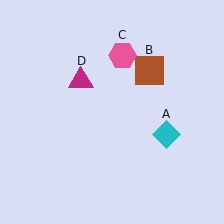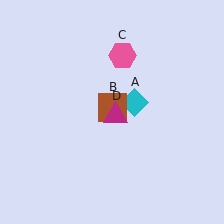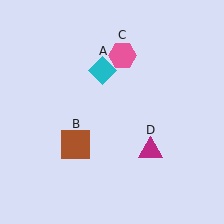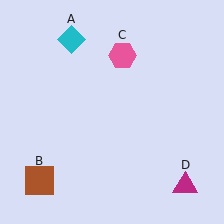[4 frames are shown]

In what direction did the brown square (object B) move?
The brown square (object B) moved down and to the left.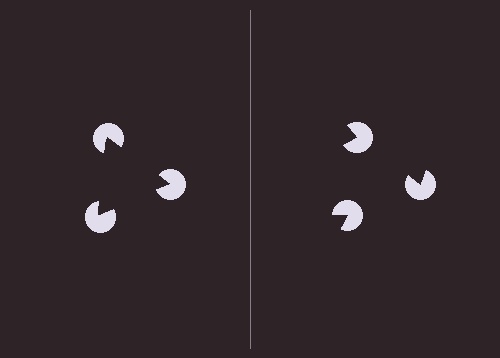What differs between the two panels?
The pac-man discs are positioned identically on both sides; only the wedge orientations differ. On the left they align to a triangle; on the right they are misaligned.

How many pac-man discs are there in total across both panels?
6 — 3 on each side.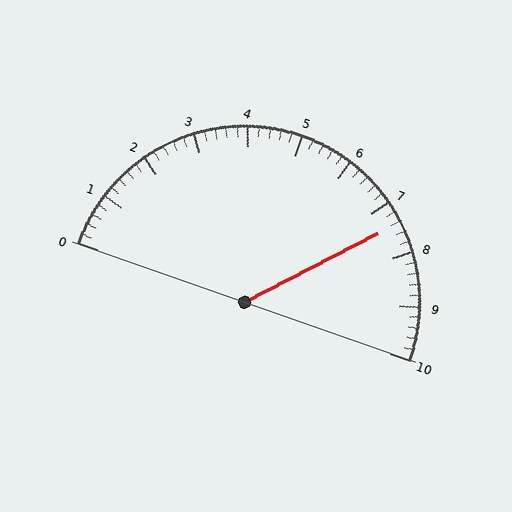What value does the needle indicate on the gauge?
The needle indicates approximately 7.4.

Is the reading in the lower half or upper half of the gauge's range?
The reading is in the upper half of the range (0 to 10).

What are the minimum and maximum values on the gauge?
The gauge ranges from 0 to 10.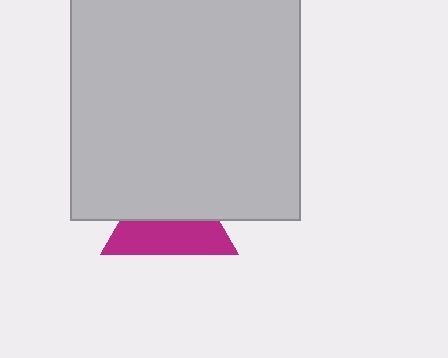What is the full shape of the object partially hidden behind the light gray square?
The partially hidden object is a magenta triangle.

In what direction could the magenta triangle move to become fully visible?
The magenta triangle could move down. That would shift it out from behind the light gray square entirely.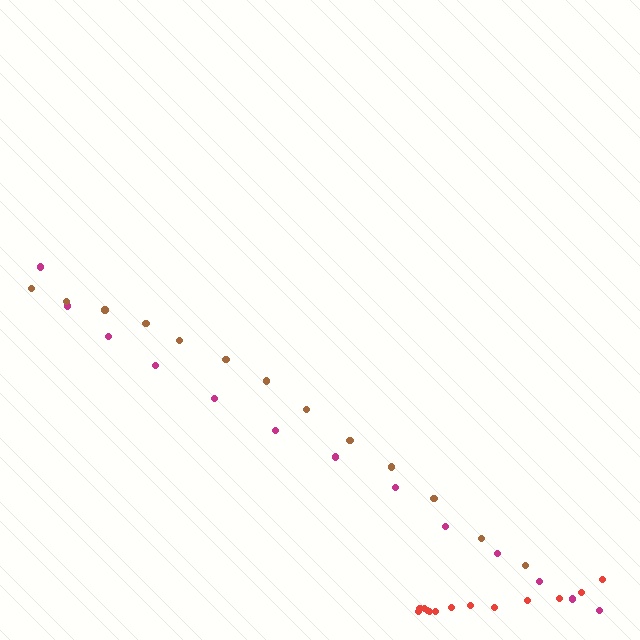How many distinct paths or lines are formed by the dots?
There are 3 distinct paths.